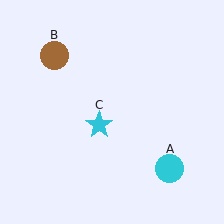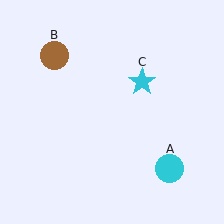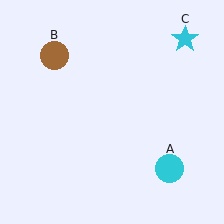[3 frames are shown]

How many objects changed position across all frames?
1 object changed position: cyan star (object C).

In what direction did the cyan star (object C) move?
The cyan star (object C) moved up and to the right.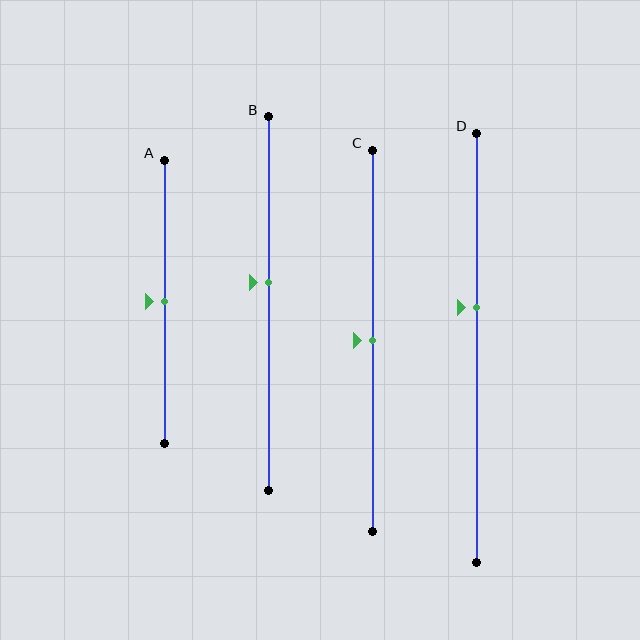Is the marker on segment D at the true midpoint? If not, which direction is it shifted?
No, the marker on segment D is shifted upward by about 9% of the segment length.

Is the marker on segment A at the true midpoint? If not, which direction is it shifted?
Yes, the marker on segment A is at the true midpoint.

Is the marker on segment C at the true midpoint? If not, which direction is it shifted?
Yes, the marker on segment C is at the true midpoint.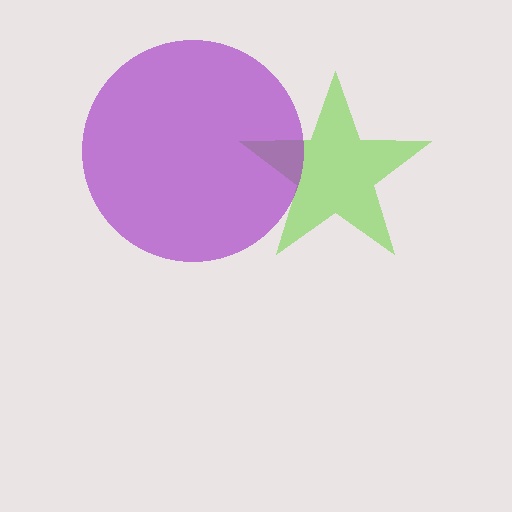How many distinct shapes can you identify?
There are 2 distinct shapes: a lime star, a purple circle.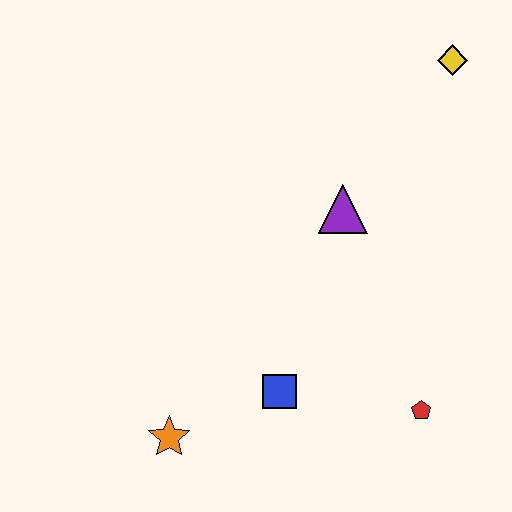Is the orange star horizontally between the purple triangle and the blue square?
No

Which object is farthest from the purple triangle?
The orange star is farthest from the purple triangle.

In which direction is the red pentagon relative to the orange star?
The red pentagon is to the right of the orange star.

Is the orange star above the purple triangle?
No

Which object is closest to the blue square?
The orange star is closest to the blue square.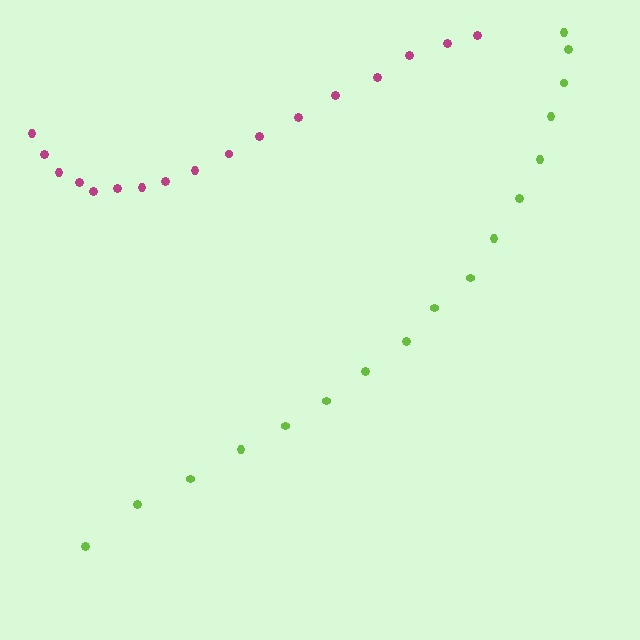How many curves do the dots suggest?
There are 2 distinct paths.